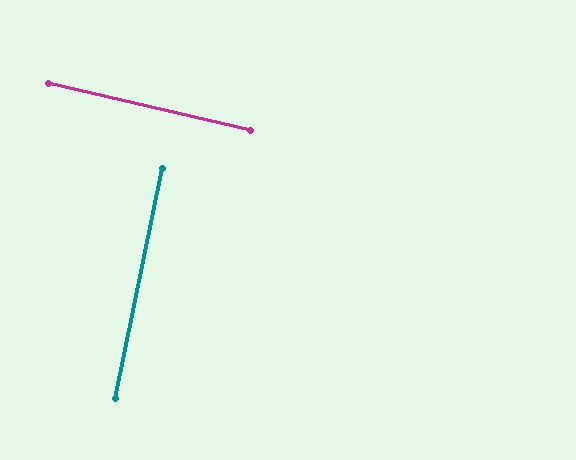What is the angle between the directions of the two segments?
Approximately 88 degrees.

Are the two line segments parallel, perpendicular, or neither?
Perpendicular — they meet at approximately 88°.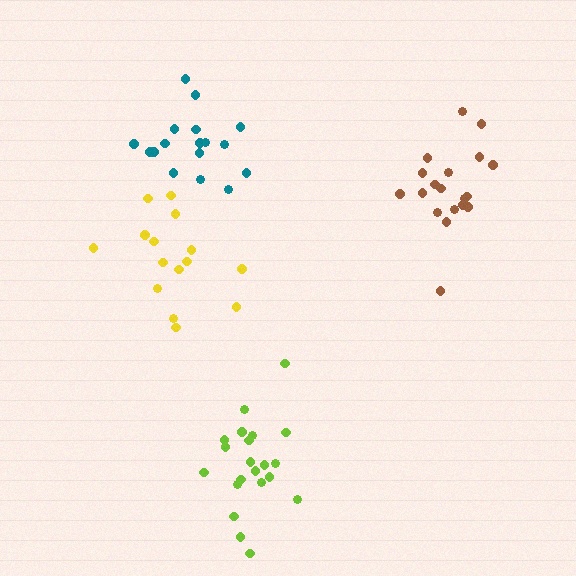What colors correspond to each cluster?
The clusters are colored: yellow, teal, brown, lime.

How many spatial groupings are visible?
There are 4 spatial groupings.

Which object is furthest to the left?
The yellow cluster is leftmost.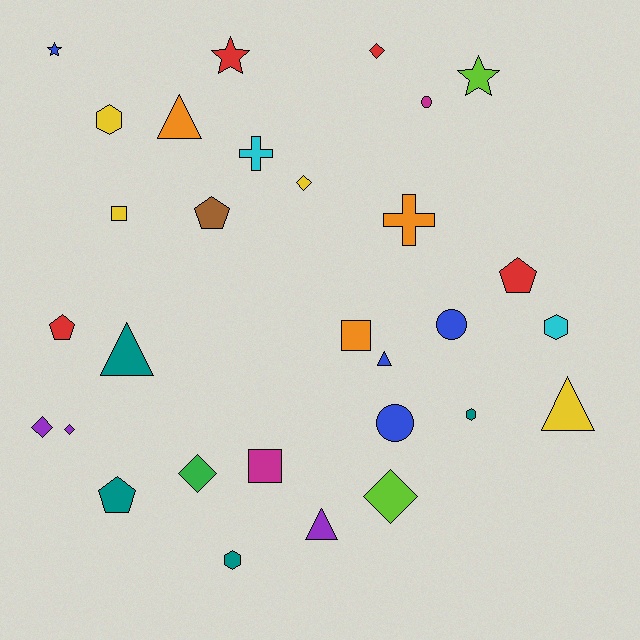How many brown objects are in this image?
There is 1 brown object.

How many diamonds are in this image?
There are 6 diamonds.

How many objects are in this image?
There are 30 objects.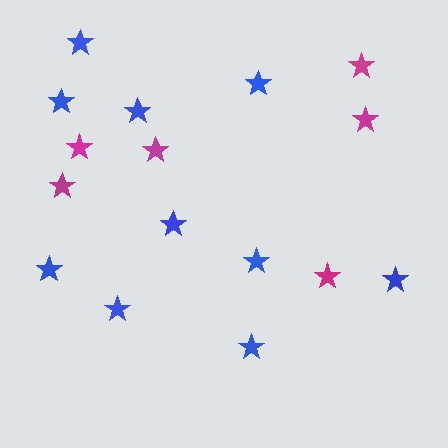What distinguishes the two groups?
There are 2 groups: one group of blue stars (10) and one group of magenta stars (6).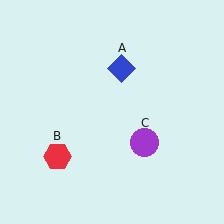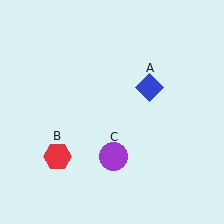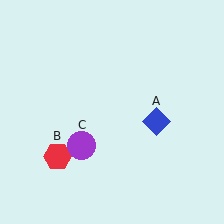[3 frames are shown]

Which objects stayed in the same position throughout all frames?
Red hexagon (object B) remained stationary.